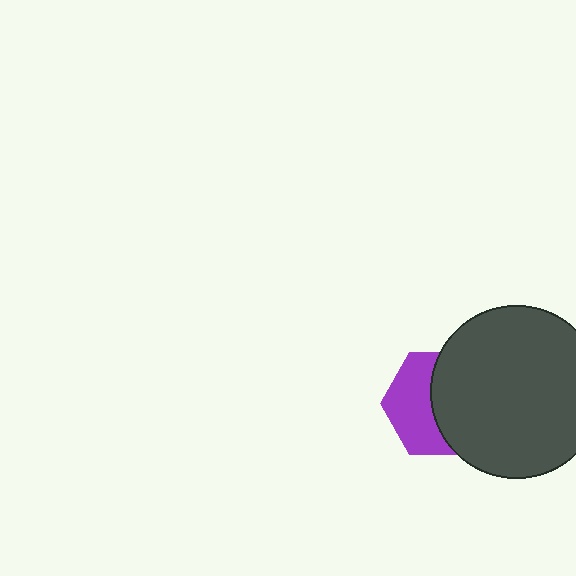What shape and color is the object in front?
The object in front is a dark gray circle.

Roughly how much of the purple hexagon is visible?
About half of it is visible (roughly 47%).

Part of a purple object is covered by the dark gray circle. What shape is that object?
It is a hexagon.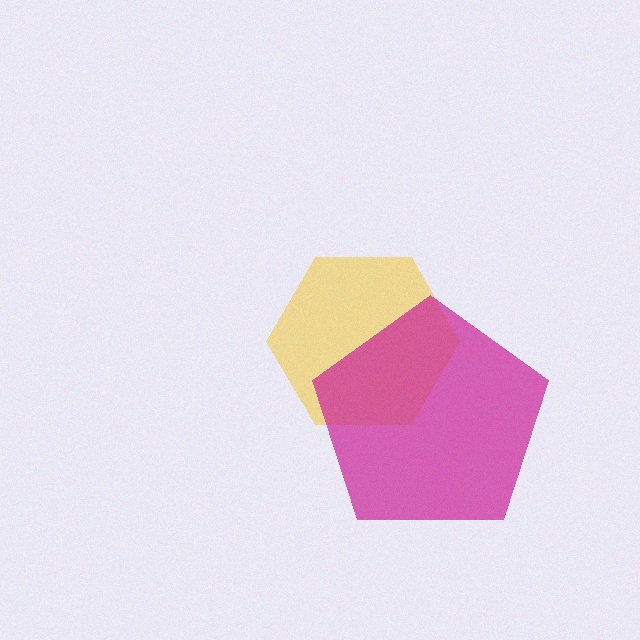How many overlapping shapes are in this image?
There are 2 overlapping shapes in the image.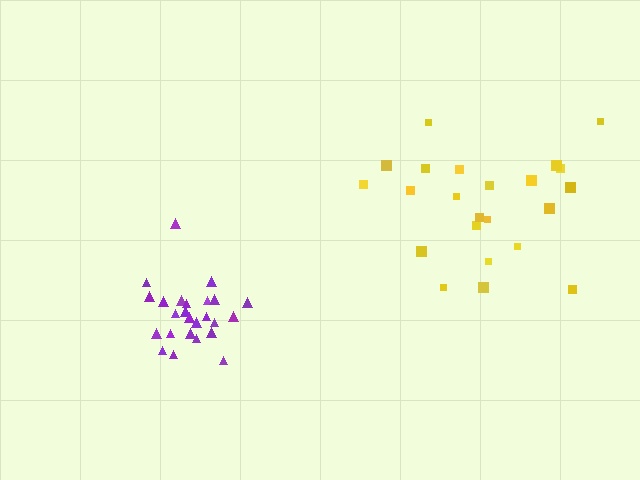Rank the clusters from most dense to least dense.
purple, yellow.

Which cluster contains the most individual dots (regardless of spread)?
Purple (25).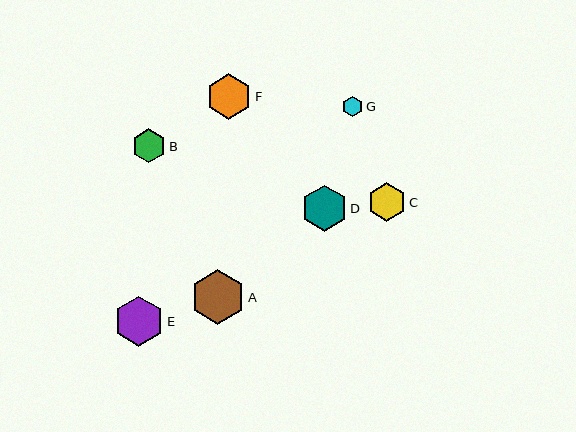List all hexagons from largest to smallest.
From largest to smallest: A, E, D, F, C, B, G.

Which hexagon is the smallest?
Hexagon G is the smallest with a size of approximately 20 pixels.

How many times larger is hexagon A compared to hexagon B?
Hexagon A is approximately 1.6 times the size of hexagon B.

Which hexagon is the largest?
Hexagon A is the largest with a size of approximately 54 pixels.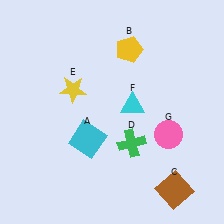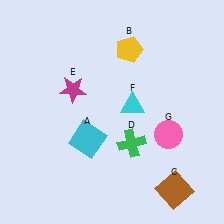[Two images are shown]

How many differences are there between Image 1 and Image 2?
There is 1 difference between the two images.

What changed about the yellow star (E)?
In Image 1, E is yellow. In Image 2, it changed to magenta.